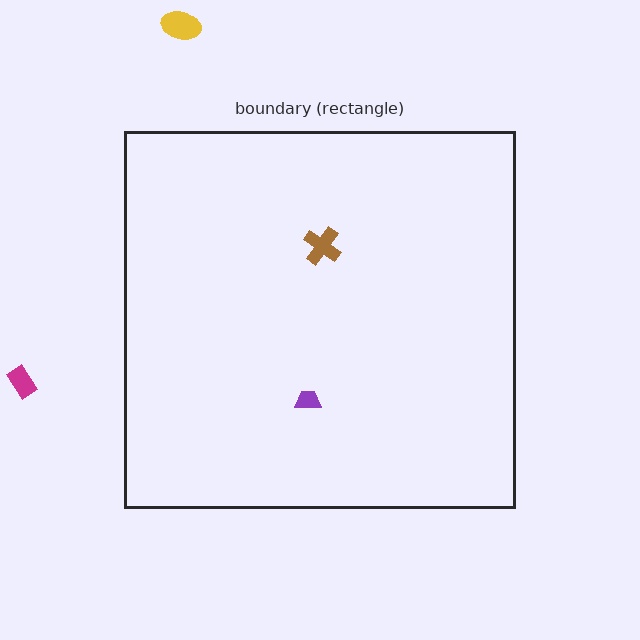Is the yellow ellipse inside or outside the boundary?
Outside.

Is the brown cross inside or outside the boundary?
Inside.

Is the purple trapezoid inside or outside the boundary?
Inside.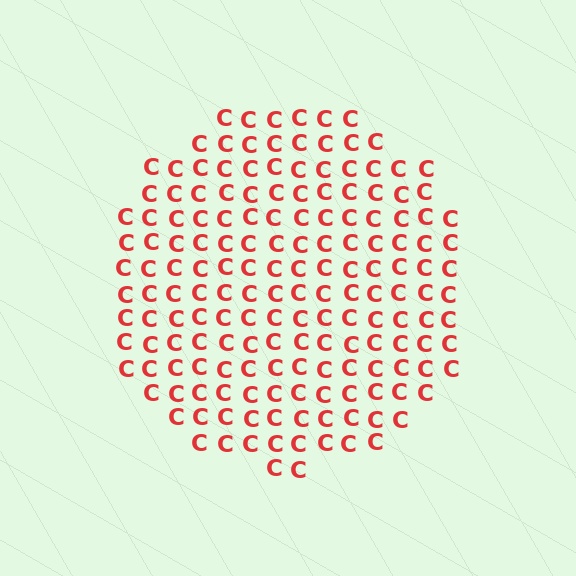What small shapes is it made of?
It is made of small letter C's.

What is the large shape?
The large shape is a circle.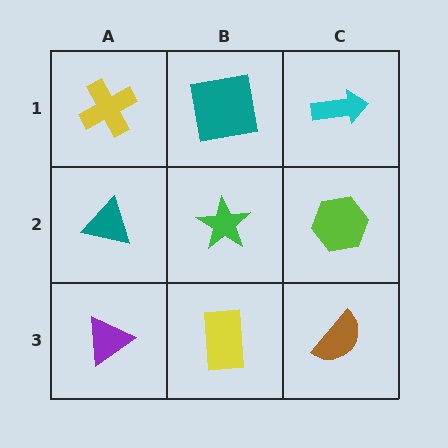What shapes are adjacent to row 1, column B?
A green star (row 2, column B), a yellow cross (row 1, column A), a cyan arrow (row 1, column C).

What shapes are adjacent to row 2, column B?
A teal square (row 1, column B), a yellow rectangle (row 3, column B), a teal triangle (row 2, column A), a lime hexagon (row 2, column C).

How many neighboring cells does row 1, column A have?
2.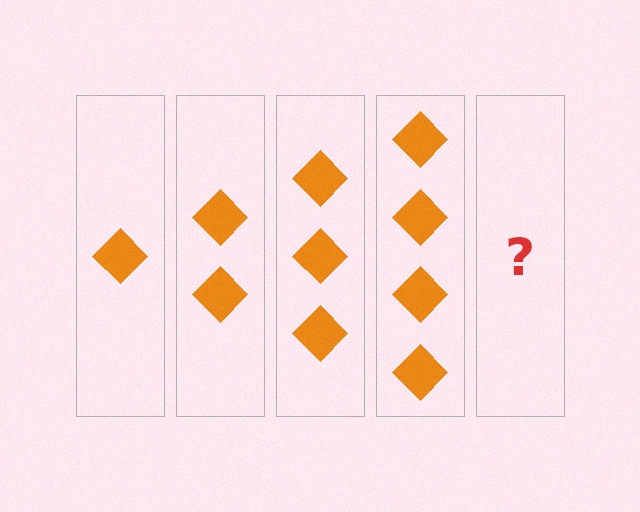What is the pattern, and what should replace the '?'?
The pattern is that each step adds one more diamond. The '?' should be 5 diamonds.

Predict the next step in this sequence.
The next step is 5 diamonds.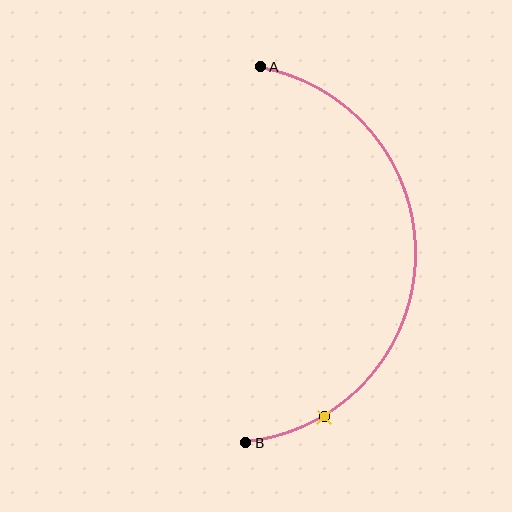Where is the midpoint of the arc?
The arc midpoint is the point on the curve farthest from the straight line joining A and B. It sits to the right of that line.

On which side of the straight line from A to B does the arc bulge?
The arc bulges to the right of the straight line connecting A and B.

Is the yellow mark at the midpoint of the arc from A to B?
No. The yellow mark lies on the arc but is closer to endpoint B. The arc midpoint would be at the point on the curve equidistant along the arc from both A and B.